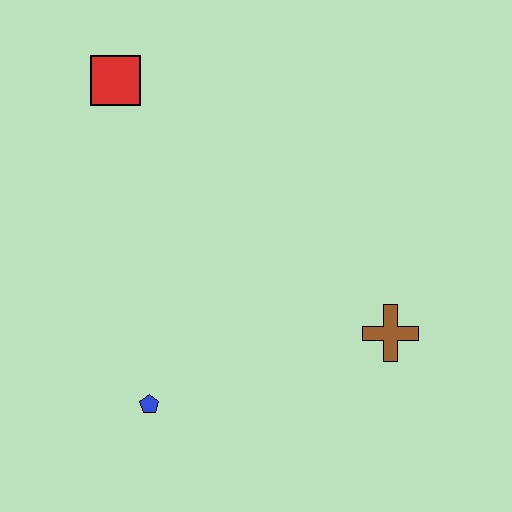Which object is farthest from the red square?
The brown cross is farthest from the red square.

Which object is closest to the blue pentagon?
The brown cross is closest to the blue pentagon.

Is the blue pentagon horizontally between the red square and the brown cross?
Yes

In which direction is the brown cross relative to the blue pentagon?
The brown cross is to the right of the blue pentagon.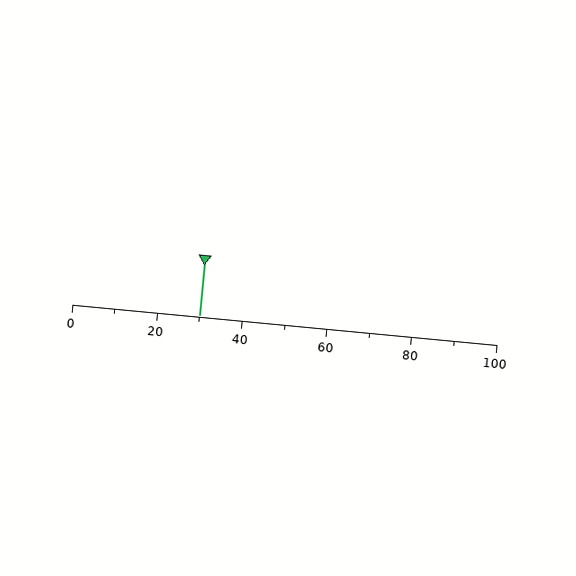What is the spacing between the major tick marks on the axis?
The major ticks are spaced 20 apart.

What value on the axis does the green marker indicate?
The marker indicates approximately 30.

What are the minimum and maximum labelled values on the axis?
The axis runs from 0 to 100.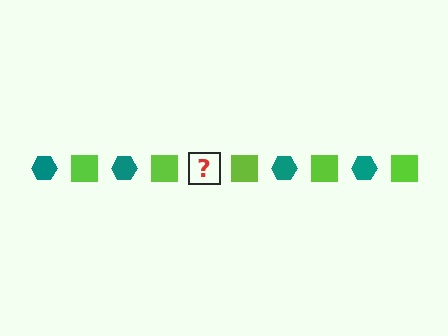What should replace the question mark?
The question mark should be replaced with a teal hexagon.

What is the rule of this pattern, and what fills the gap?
The rule is that the pattern alternates between teal hexagon and lime square. The gap should be filled with a teal hexagon.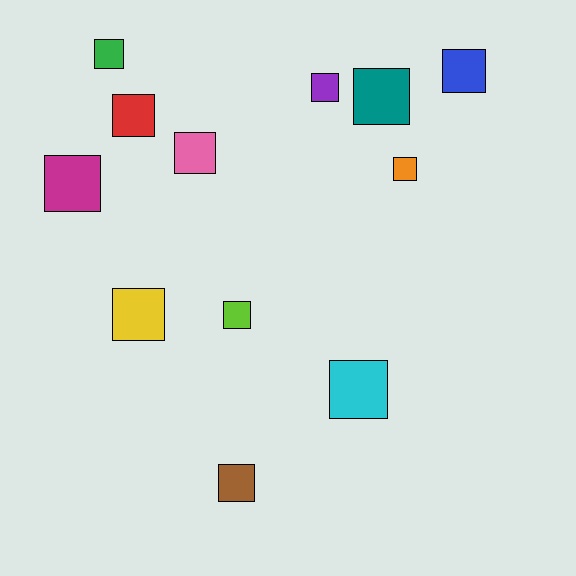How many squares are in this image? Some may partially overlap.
There are 12 squares.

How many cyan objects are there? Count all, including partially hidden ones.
There is 1 cyan object.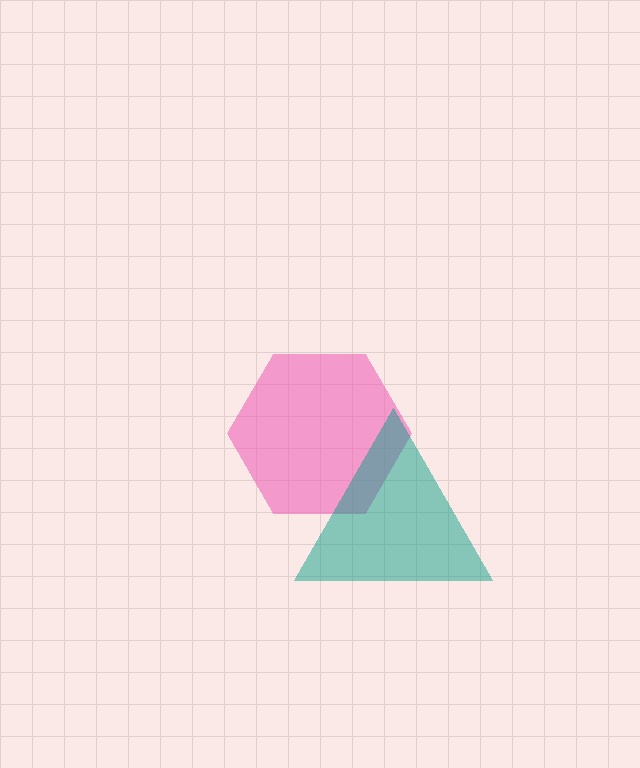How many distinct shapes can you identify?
There are 2 distinct shapes: a pink hexagon, a teal triangle.